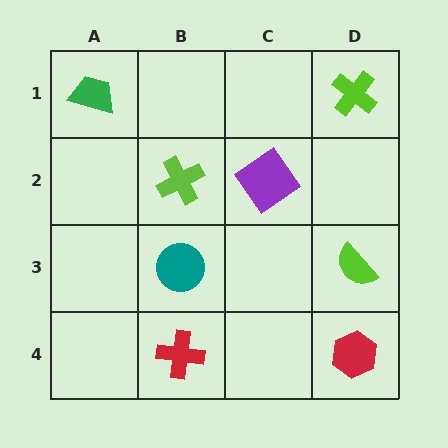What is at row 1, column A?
A green trapezoid.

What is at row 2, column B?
A lime cross.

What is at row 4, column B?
A red cross.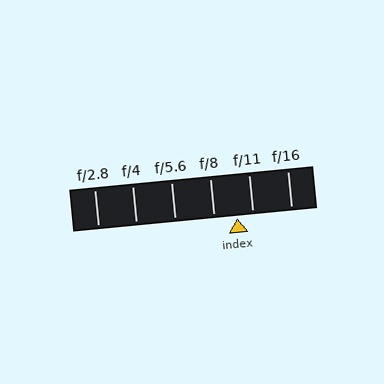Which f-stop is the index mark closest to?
The index mark is closest to f/11.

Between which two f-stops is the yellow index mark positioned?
The index mark is between f/8 and f/11.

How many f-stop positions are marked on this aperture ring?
There are 6 f-stop positions marked.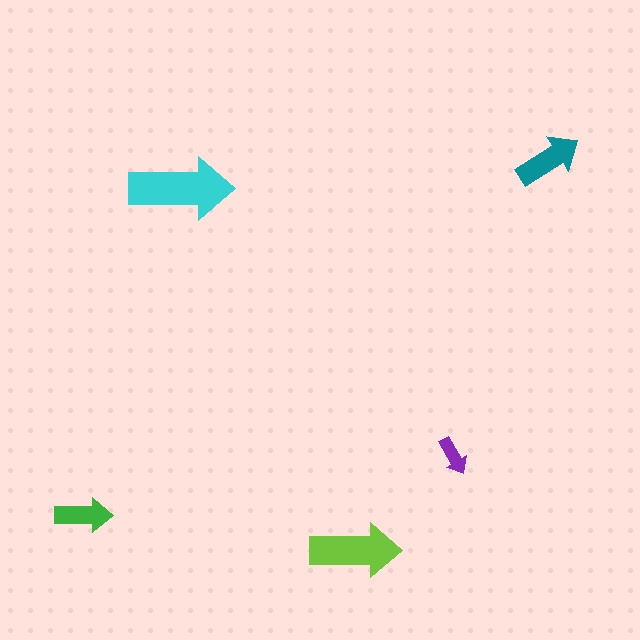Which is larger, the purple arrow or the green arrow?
The green one.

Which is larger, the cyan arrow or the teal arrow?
The cyan one.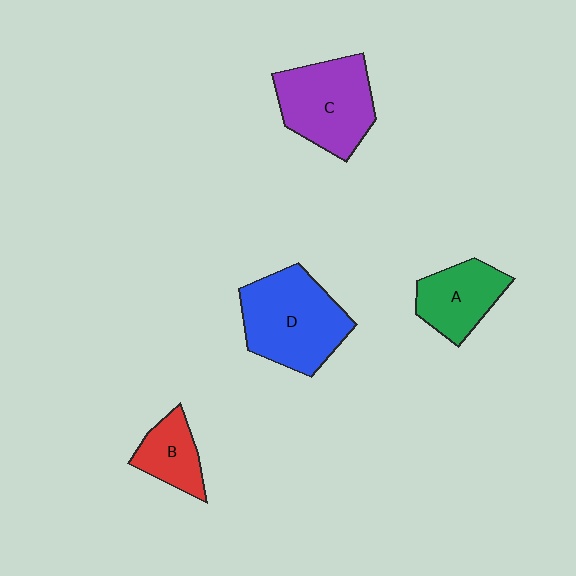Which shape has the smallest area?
Shape B (red).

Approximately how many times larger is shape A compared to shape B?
Approximately 1.3 times.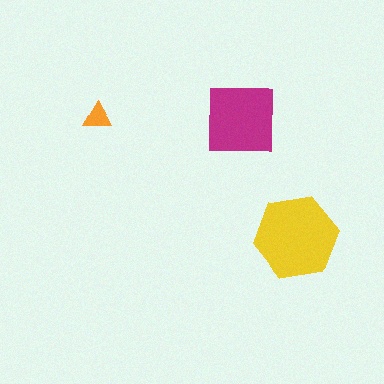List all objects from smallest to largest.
The orange triangle, the magenta square, the yellow hexagon.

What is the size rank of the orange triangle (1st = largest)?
3rd.